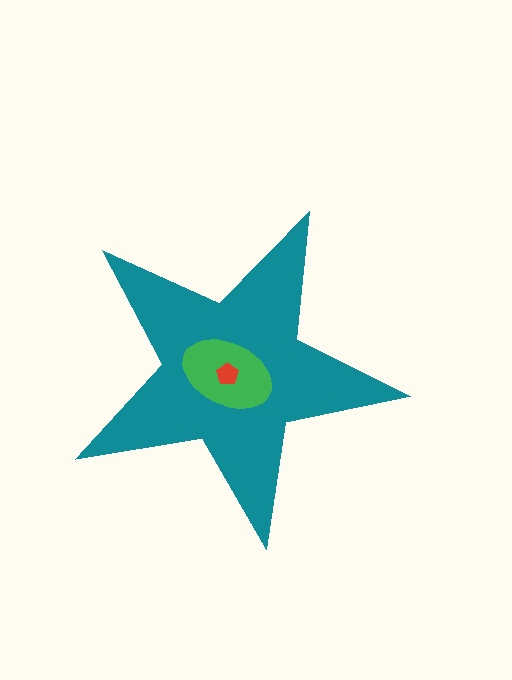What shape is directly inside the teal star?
The green ellipse.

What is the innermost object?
The red pentagon.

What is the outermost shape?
The teal star.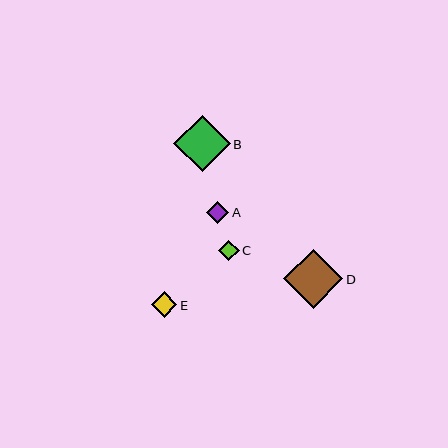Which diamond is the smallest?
Diamond C is the smallest with a size of approximately 20 pixels.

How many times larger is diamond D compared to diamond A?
Diamond D is approximately 2.7 times the size of diamond A.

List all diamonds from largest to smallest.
From largest to smallest: D, B, E, A, C.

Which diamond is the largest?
Diamond D is the largest with a size of approximately 59 pixels.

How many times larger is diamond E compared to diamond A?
Diamond E is approximately 1.2 times the size of diamond A.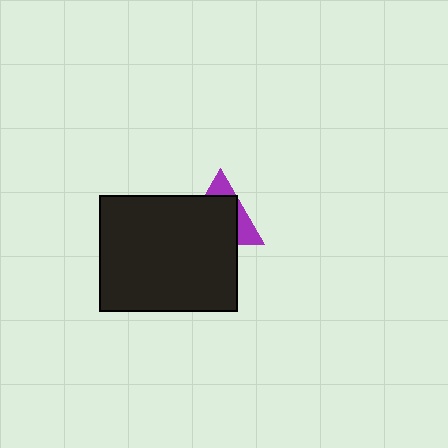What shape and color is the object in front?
The object in front is a black rectangle.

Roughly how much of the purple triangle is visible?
A small part of it is visible (roughly 32%).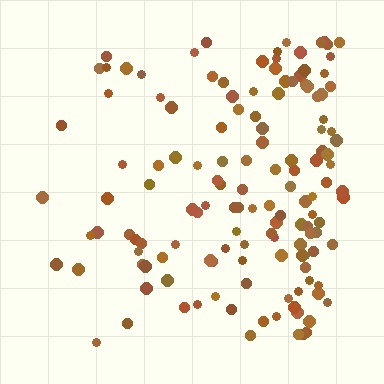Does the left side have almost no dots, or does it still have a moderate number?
Still a moderate number, just noticeably fewer than the right.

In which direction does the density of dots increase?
From left to right, with the right side densest.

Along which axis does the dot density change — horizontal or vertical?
Horizontal.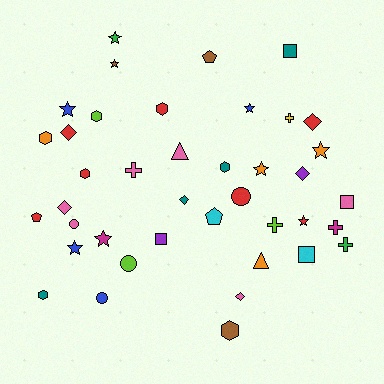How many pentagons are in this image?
There are 3 pentagons.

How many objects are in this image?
There are 40 objects.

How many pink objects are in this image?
There are 6 pink objects.